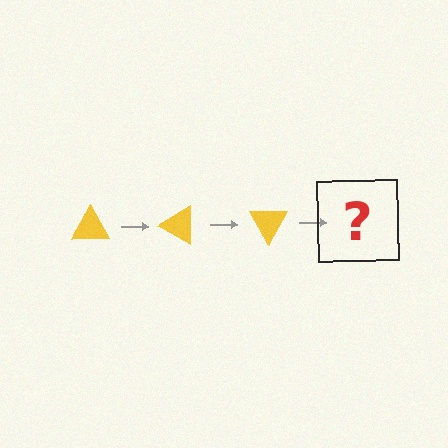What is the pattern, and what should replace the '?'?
The pattern is that the triangle rotates 30 degrees each step. The '?' should be a yellow triangle rotated 90 degrees.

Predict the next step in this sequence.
The next step is a yellow triangle rotated 90 degrees.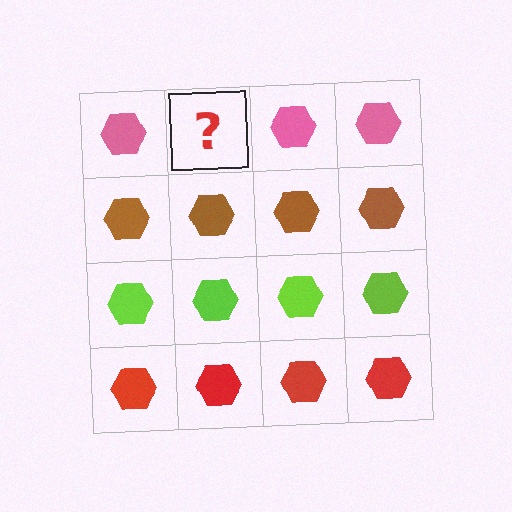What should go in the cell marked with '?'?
The missing cell should contain a pink hexagon.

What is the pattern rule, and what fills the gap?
The rule is that each row has a consistent color. The gap should be filled with a pink hexagon.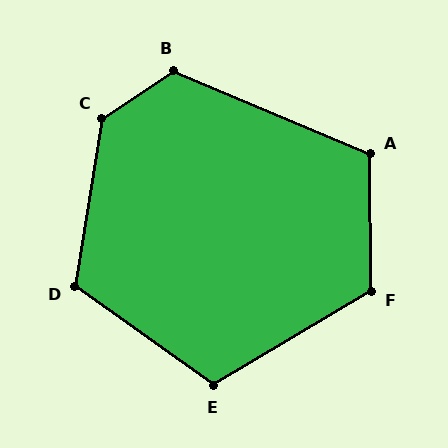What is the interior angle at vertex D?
Approximately 116 degrees (obtuse).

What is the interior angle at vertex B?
Approximately 123 degrees (obtuse).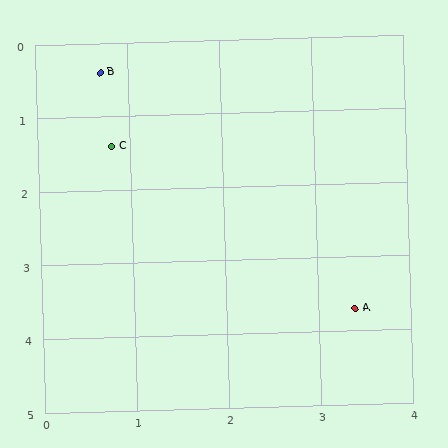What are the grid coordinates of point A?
Point A is at approximately (3.4, 3.7).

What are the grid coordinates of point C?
Point C is at approximately (0.8, 1.4).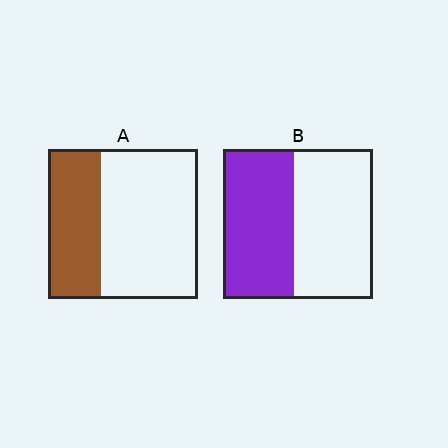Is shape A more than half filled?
No.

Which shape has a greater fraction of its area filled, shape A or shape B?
Shape B.